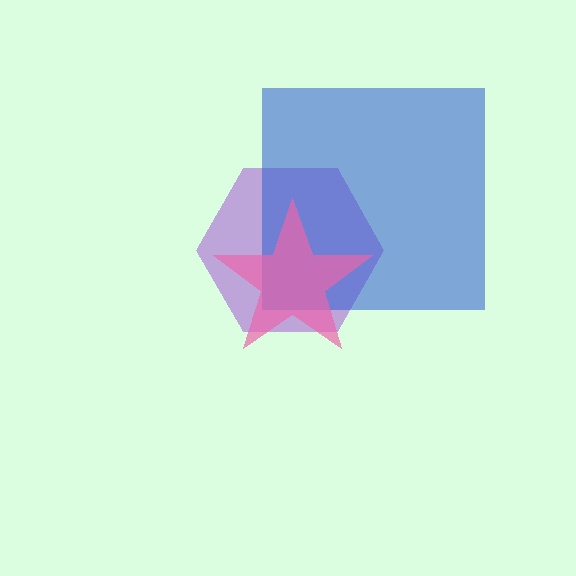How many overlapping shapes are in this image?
There are 3 overlapping shapes in the image.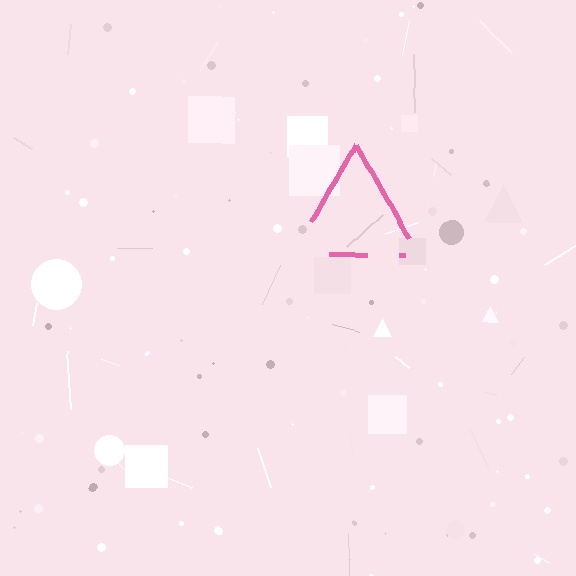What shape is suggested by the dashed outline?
The dashed outline suggests a triangle.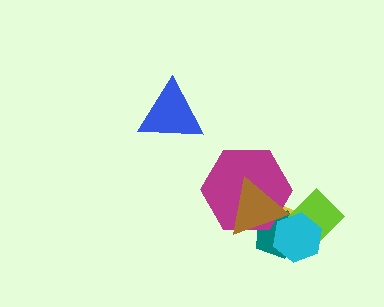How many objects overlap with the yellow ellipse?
5 objects overlap with the yellow ellipse.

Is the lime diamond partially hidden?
Yes, it is partially covered by another shape.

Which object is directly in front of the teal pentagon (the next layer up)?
The lime diamond is directly in front of the teal pentagon.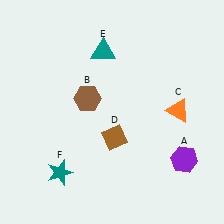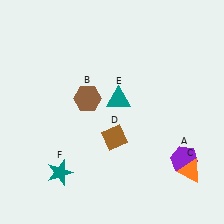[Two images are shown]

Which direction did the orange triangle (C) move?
The orange triangle (C) moved down.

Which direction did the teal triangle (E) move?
The teal triangle (E) moved down.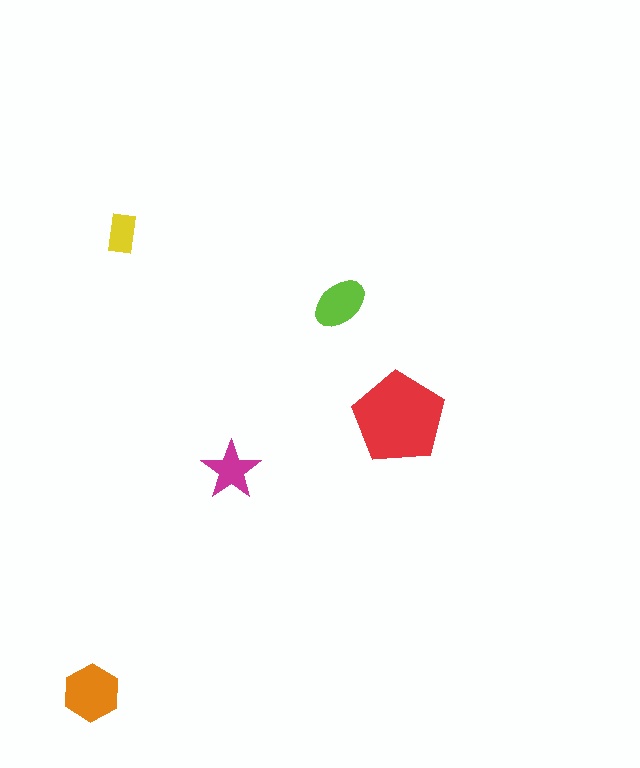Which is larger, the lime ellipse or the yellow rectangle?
The lime ellipse.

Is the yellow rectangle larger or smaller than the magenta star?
Smaller.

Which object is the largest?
The red pentagon.